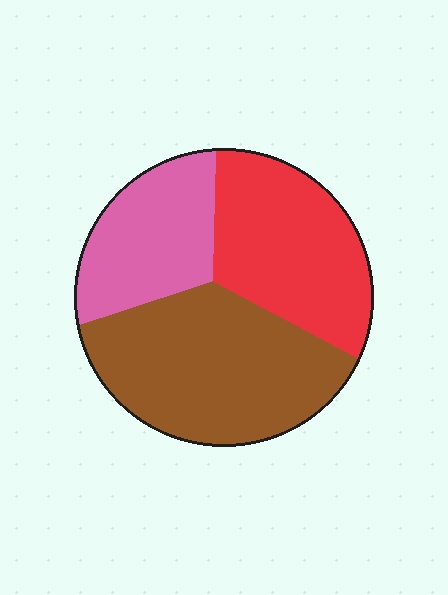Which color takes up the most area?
Brown, at roughly 45%.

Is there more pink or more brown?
Brown.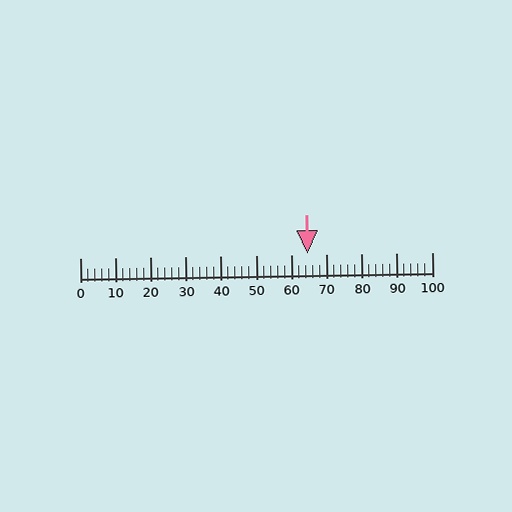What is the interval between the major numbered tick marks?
The major tick marks are spaced 10 units apart.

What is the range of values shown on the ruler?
The ruler shows values from 0 to 100.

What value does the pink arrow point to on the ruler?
The pink arrow points to approximately 64.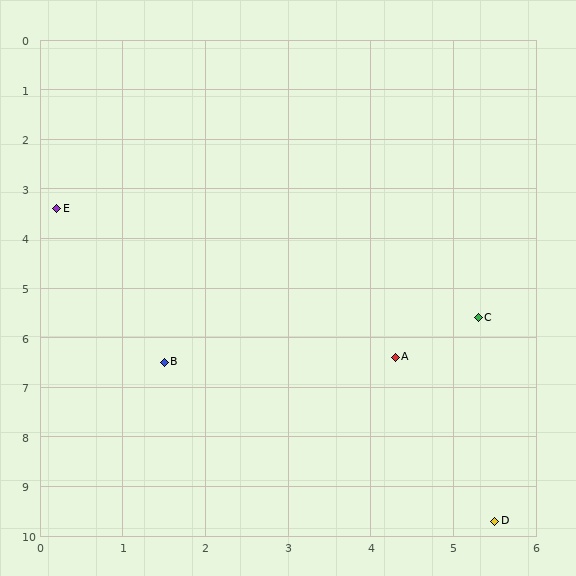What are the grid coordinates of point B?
Point B is at approximately (1.5, 6.5).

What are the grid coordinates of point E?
Point E is at approximately (0.2, 3.4).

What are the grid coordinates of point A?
Point A is at approximately (4.3, 6.4).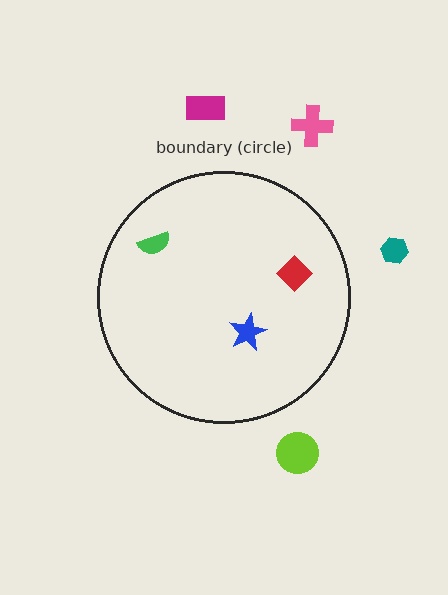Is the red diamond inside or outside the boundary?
Inside.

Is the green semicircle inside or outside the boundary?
Inside.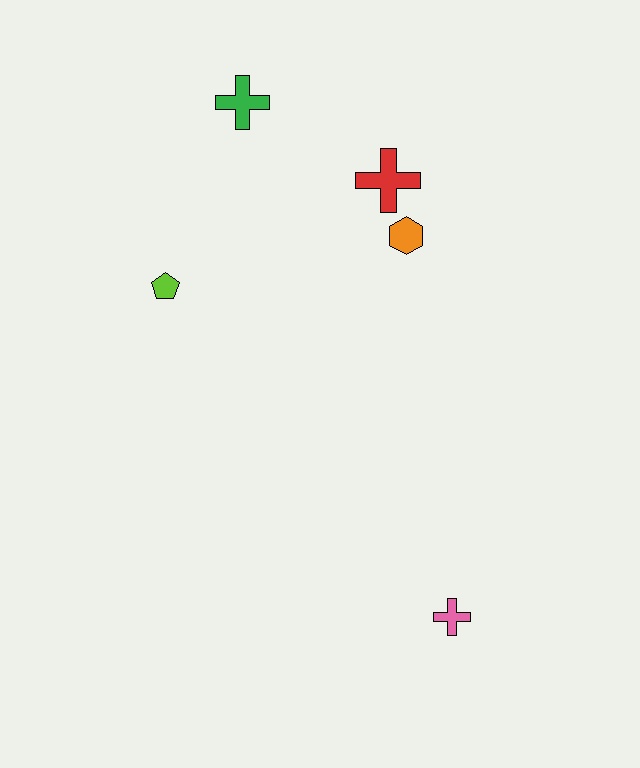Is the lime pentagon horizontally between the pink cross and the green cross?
No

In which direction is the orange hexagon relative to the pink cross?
The orange hexagon is above the pink cross.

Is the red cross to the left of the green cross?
No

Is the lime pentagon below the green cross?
Yes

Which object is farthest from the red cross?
The pink cross is farthest from the red cross.